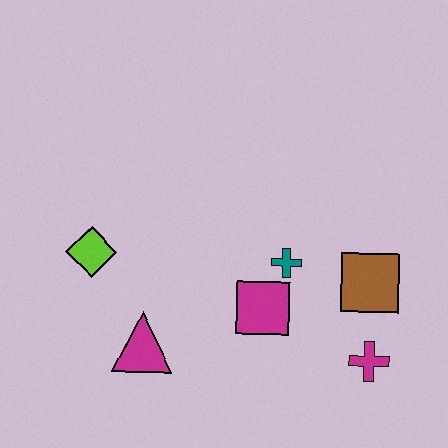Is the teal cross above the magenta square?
Yes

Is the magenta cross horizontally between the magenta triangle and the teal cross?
No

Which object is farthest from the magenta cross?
The lime diamond is farthest from the magenta cross.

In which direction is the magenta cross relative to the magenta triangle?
The magenta cross is to the right of the magenta triangle.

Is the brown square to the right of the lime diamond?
Yes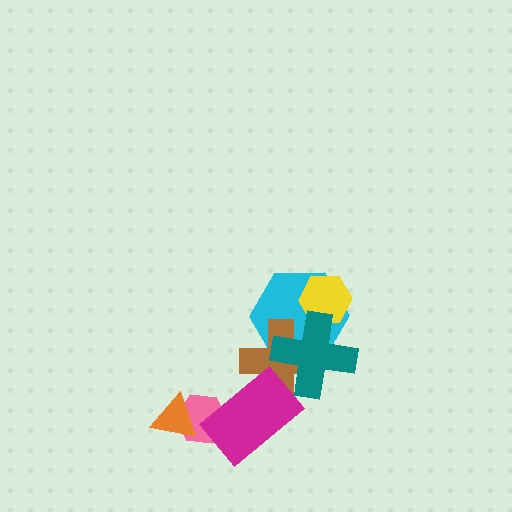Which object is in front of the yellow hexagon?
The teal cross is in front of the yellow hexagon.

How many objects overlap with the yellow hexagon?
2 objects overlap with the yellow hexagon.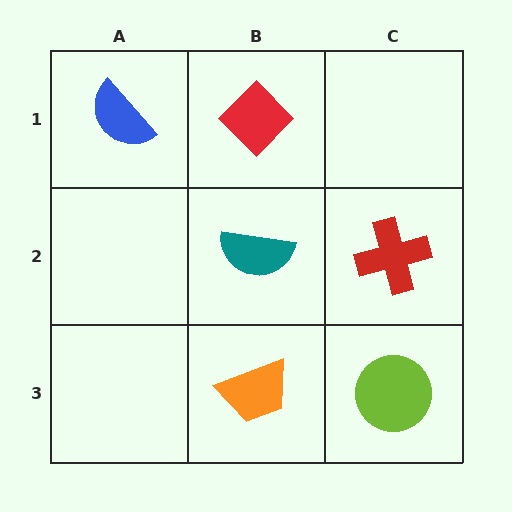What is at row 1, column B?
A red diamond.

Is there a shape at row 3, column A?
No, that cell is empty.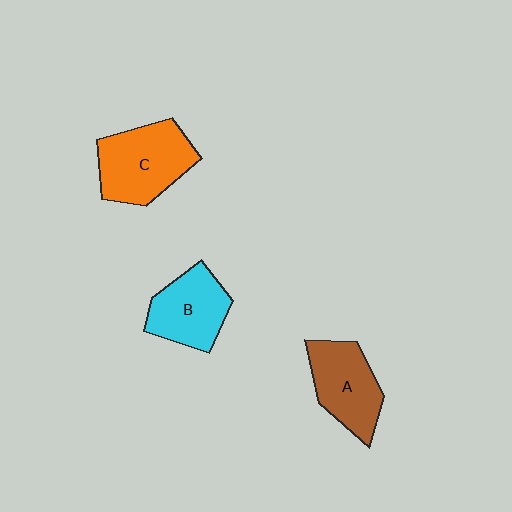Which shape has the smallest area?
Shape B (cyan).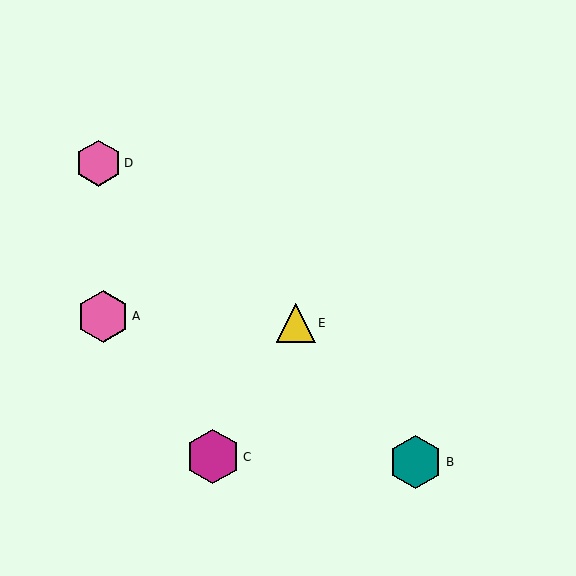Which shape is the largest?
The magenta hexagon (labeled C) is the largest.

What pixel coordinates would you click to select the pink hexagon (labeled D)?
Click at (99, 163) to select the pink hexagon D.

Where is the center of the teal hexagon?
The center of the teal hexagon is at (416, 462).